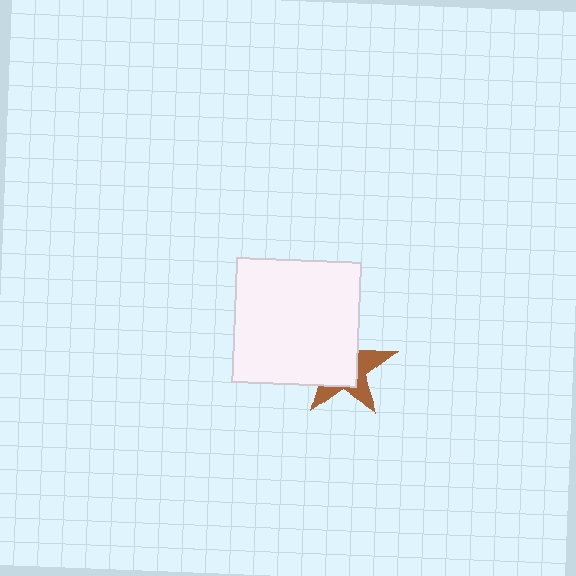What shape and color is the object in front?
The object in front is a white square.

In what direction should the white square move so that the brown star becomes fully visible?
The white square should move toward the upper-left. That is the shortest direction to clear the overlap and leave the brown star fully visible.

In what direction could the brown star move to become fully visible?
The brown star could move toward the lower-right. That would shift it out from behind the white square entirely.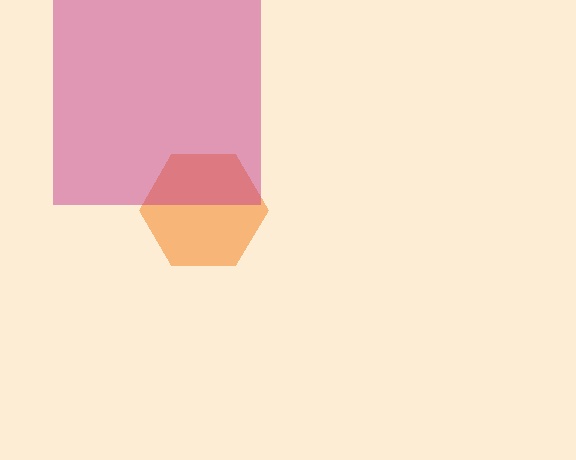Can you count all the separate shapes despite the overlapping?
Yes, there are 2 separate shapes.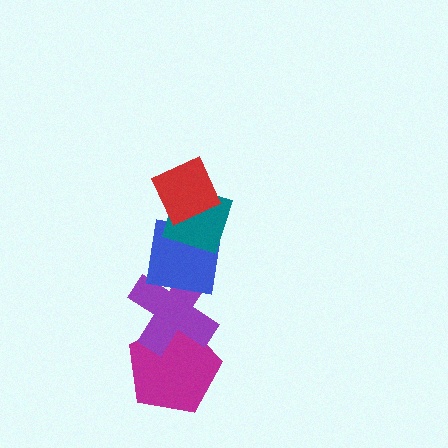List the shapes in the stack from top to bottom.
From top to bottom: the red diamond, the teal diamond, the blue square, the purple cross, the magenta pentagon.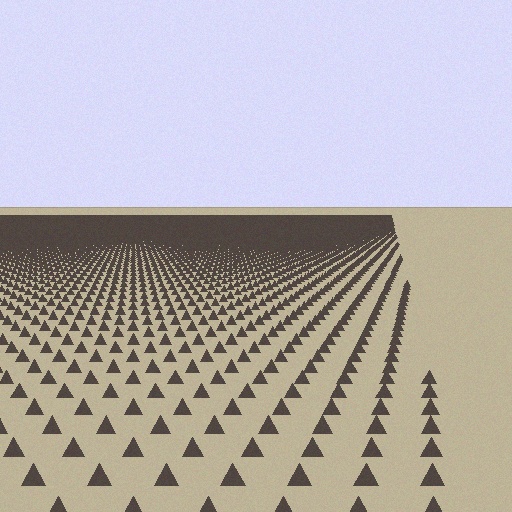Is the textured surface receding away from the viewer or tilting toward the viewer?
The surface is receding away from the viewer. Texture elements get smaller and denser toward the top.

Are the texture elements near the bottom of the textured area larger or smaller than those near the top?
Larger. Near the bottom, elements are closer to the viewer and appear at a bigger on-screen size.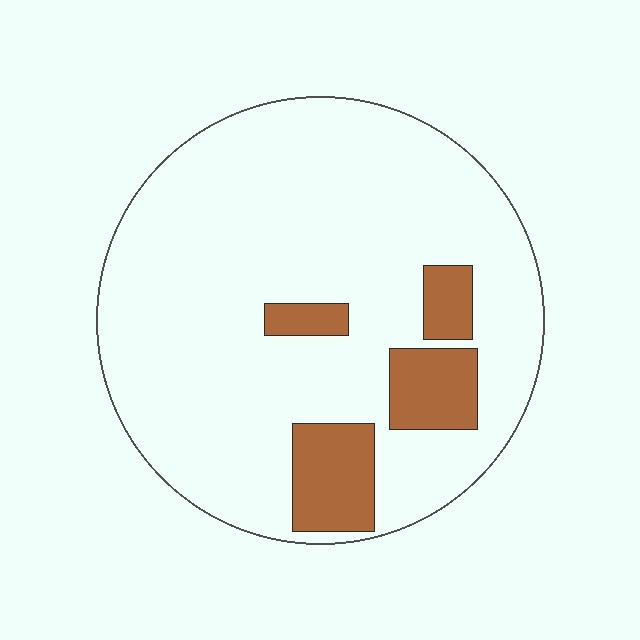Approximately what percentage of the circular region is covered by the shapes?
Approximately 15%.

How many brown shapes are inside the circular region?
4.